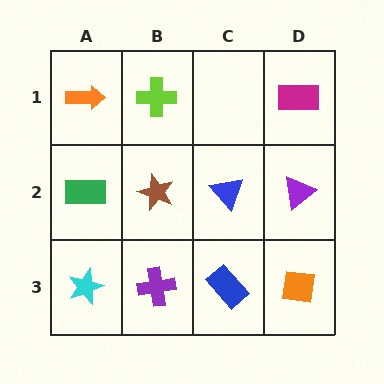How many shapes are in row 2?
4 shapes.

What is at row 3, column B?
A purple cross.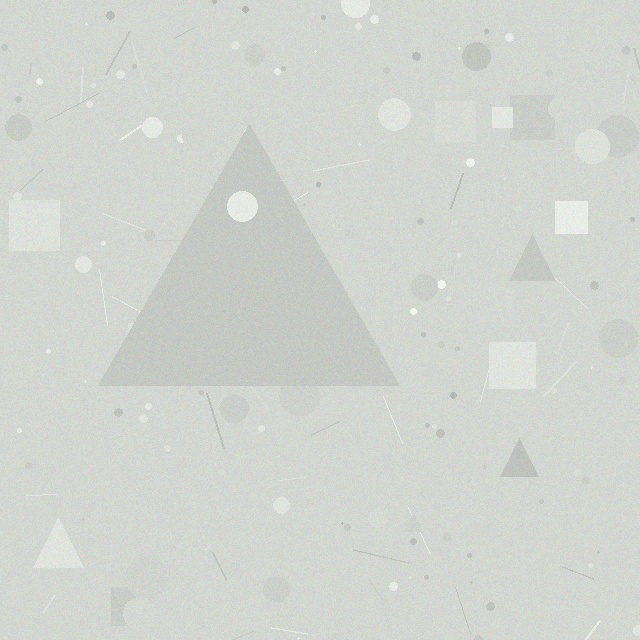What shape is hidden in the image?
A triangle is hidden in the image.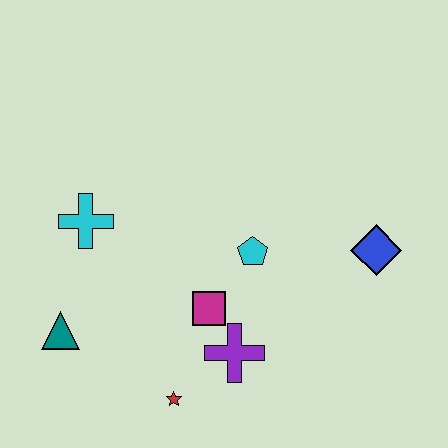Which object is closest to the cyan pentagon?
The magenta square is closest to the cyan pentagon.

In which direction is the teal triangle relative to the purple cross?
The teal triangle is to the left of the purple cross.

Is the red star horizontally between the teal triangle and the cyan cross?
No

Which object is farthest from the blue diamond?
The teal triangle is farthest from the blue diamond.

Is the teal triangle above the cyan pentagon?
No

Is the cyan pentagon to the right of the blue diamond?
No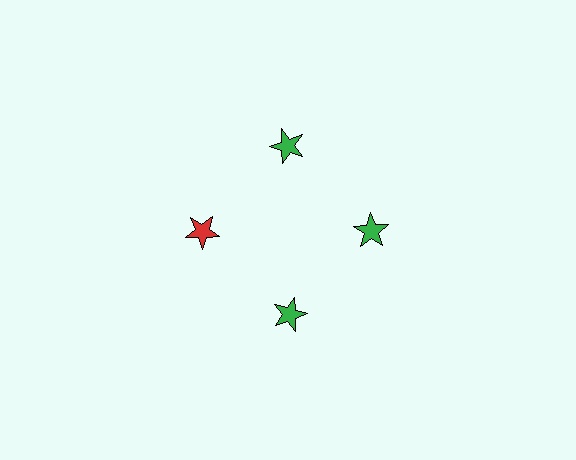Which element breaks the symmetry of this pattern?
The red star at roughly the 9 o'clock position breaks the symmetry. All other shapes are green stars.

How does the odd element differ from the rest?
It has a different color: red instead of green.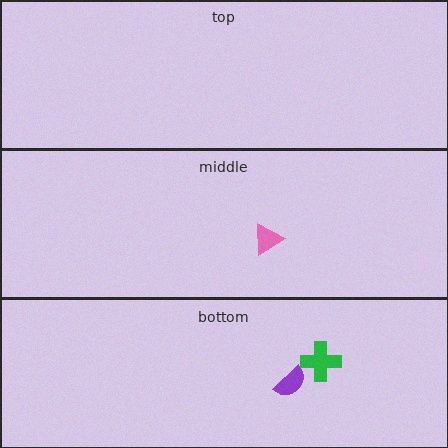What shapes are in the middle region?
The pink triangle.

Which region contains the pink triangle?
The middle region.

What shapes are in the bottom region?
The purple semicircle, the green cross.